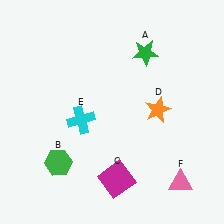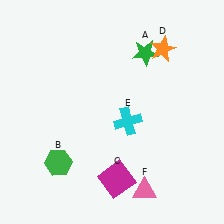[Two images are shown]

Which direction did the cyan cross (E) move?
The cyan cross (E) moved right.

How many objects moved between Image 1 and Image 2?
3 objects moved between the two images.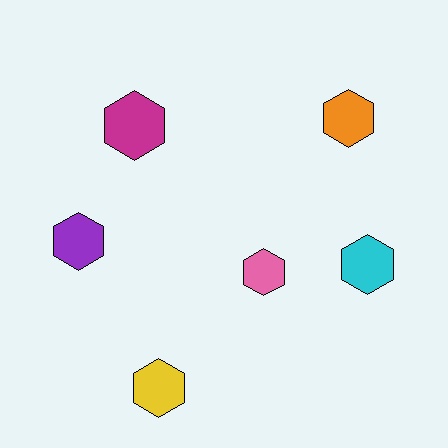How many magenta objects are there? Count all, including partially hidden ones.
There is 1 magenta object.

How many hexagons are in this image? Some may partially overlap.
There are 6 hexagons.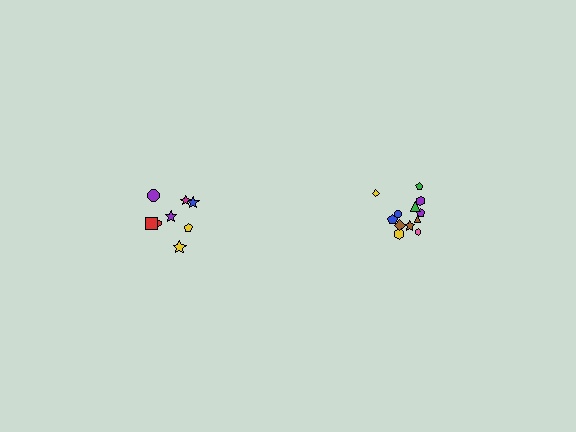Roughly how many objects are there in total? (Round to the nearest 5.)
Roughly 20 objects in total.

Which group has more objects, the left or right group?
The right group.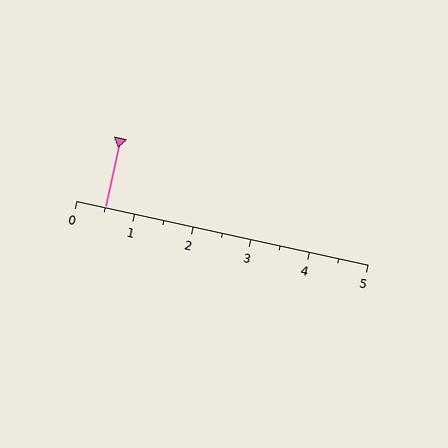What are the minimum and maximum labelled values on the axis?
The axis runs from 0 to 5.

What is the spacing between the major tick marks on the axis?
The major ticks are spaced 1 apart.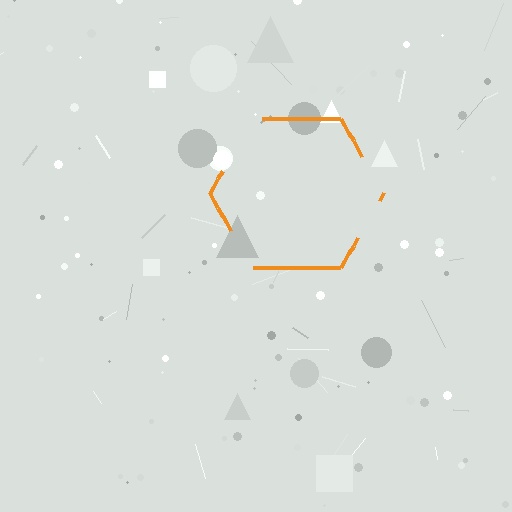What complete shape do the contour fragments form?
The contour fragments form a hexagon.